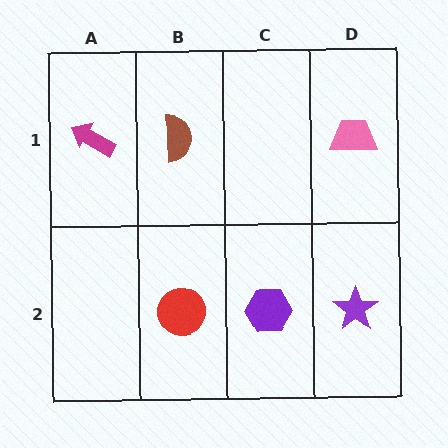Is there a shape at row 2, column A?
No, that cell is empty.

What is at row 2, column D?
A purple star.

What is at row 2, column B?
A red circle.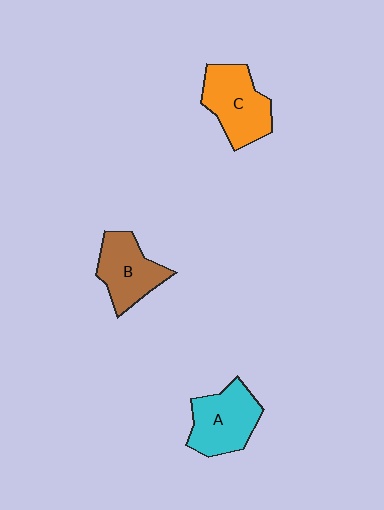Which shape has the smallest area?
Shape B (brown).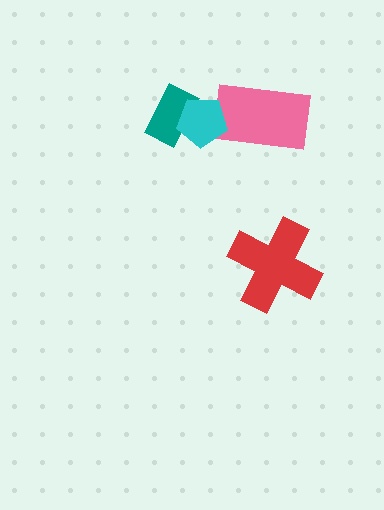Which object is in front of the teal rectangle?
The cyan pentagon is in front of the teal rectangle.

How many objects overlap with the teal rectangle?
1 object overlaps with the teal rectangle.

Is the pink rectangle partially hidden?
Yes, it is partially covered by another shape.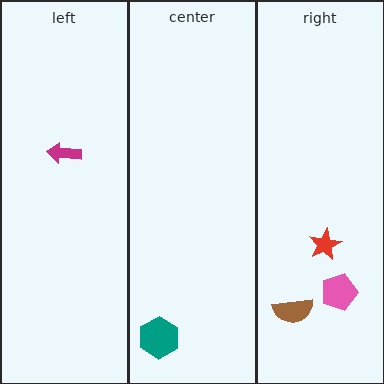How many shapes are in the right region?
3.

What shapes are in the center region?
The teal hexagon.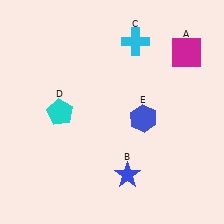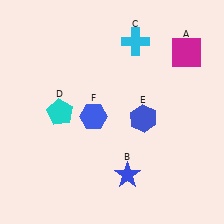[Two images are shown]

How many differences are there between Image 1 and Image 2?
There is 1 difference between the two images.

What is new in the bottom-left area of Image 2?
A blue hexagon (F) was added in the bottom-left area of Image 2.